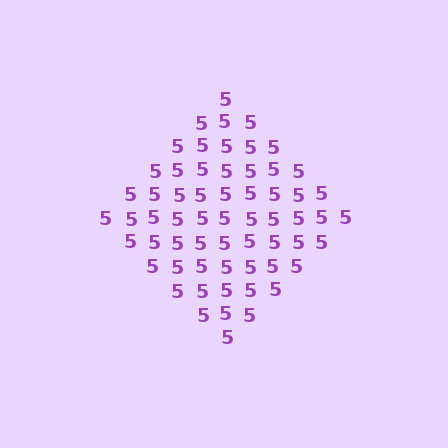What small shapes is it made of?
It is made of small digit 5's.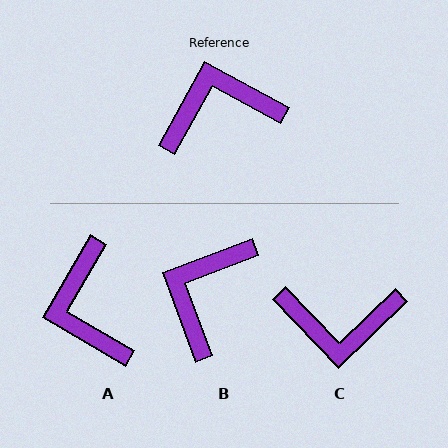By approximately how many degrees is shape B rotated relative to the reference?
Approximately 49 degrees counter-clockwise.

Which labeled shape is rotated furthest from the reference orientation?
C, about 162 degrees away.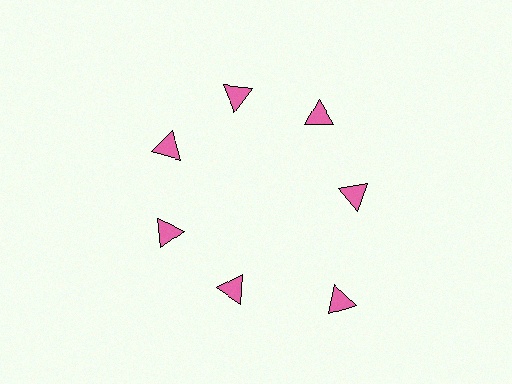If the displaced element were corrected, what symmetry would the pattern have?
It would have 7-fold rotational symmetry — the pattern would map onto itself every 51 degrees.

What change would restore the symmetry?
The symmetry would be restored by moving it inward, back onto the ring so that all 7 triangles sit at equal angles and equal distance from the center.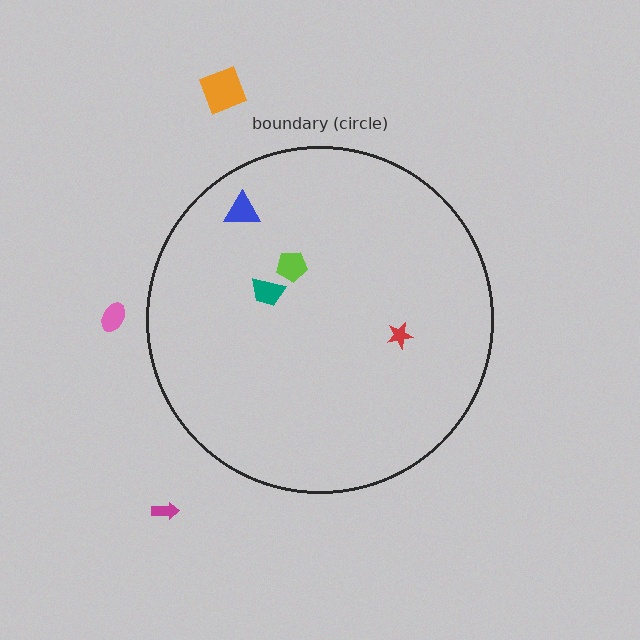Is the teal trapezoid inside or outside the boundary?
Inside.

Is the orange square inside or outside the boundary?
Outside.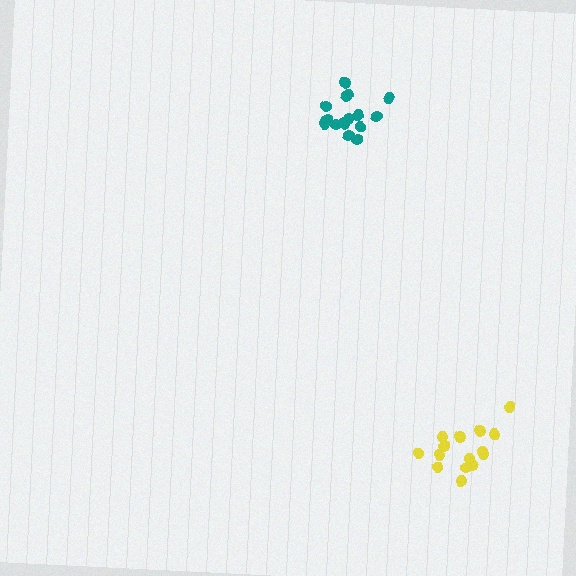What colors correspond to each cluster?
The clusters are colored: yellow, teal.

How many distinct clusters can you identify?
There are 2 distinct clusters.